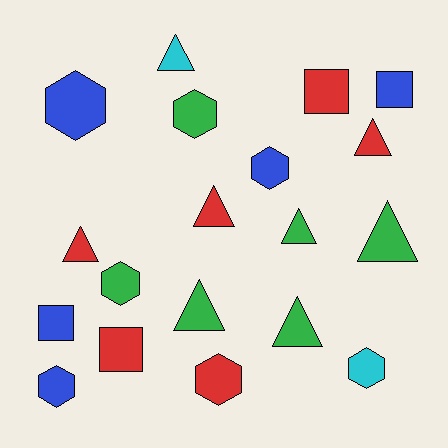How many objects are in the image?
There are 19 objects.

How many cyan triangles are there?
There is 1 cyan triangle.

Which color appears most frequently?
Green, with 6 objects.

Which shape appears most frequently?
Triangle, with 8 objects.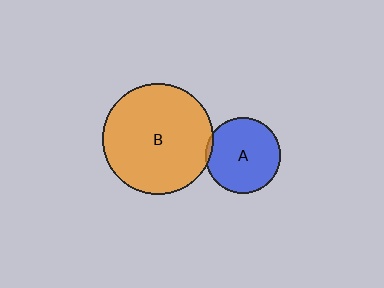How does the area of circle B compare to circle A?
Approximately 2.2 times.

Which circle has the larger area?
Circle B (orange).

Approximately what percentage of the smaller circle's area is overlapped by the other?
Approximately 5%.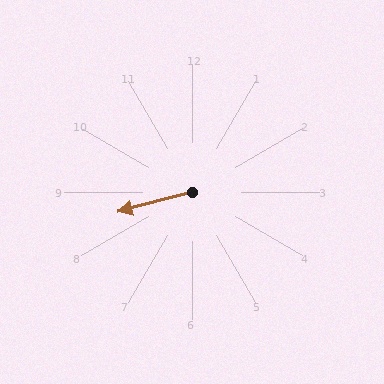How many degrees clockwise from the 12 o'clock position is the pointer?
Approximately 255 degrees.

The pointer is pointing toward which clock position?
Roughly 9 o'clock.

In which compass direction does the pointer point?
West.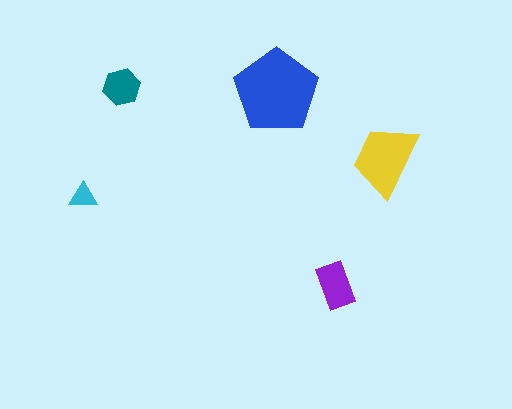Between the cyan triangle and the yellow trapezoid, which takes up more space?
The yellow trapezoid.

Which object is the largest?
The blue pentagon.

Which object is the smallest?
The cyan triangle.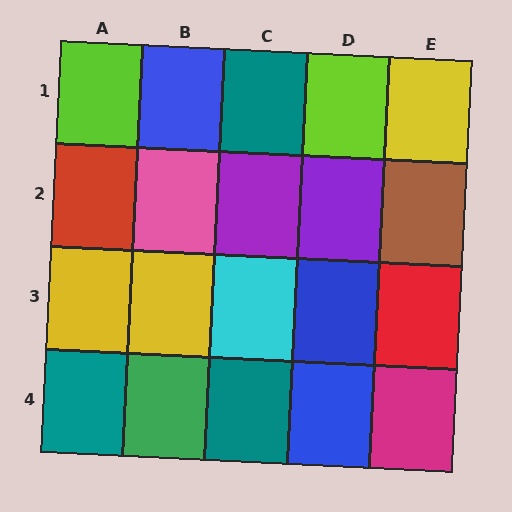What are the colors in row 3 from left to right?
Yellow, yellow, cyan, blue, red.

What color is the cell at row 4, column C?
Teal.